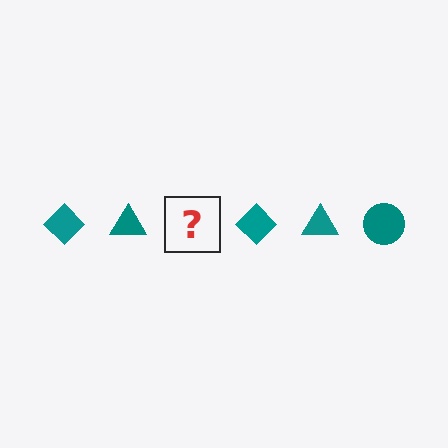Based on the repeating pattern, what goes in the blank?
The blank should be a teal circle.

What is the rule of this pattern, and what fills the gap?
The rule is that the pattern cycles through diamond, triangle, circle shapes in teal. The gap should be filled with a teal circle.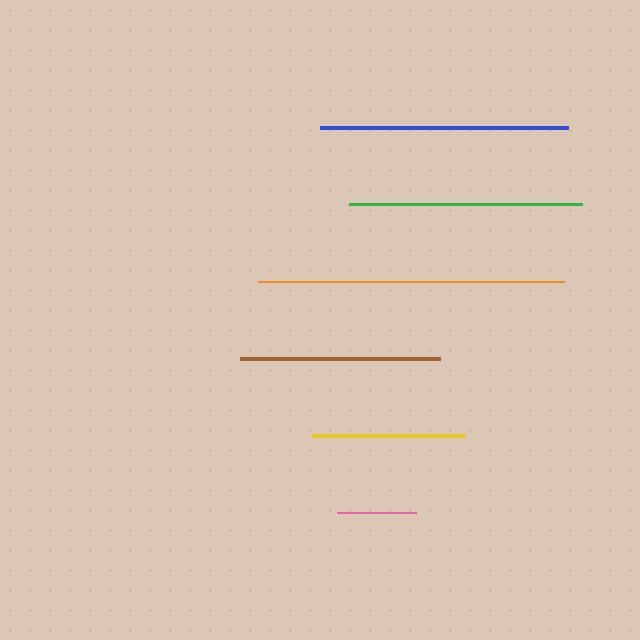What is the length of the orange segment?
The orange segment is approximately 306 pixels long.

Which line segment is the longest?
The orange line is the longest at approximately 306 pixels.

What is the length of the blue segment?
The blue segment is approximately 248 pixels long.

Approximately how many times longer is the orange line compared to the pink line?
The orange line is approximately 3.9 times the length of the pink line.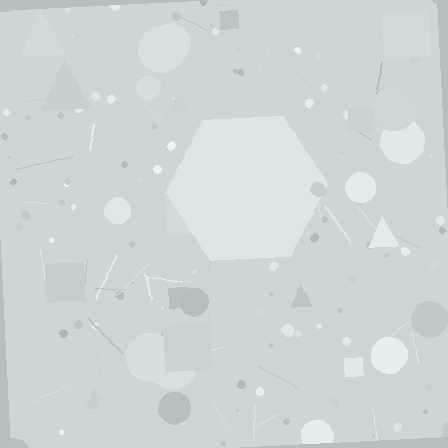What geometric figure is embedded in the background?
A hexagon is embedded in the background.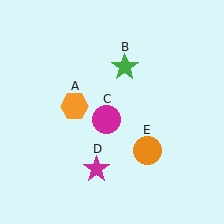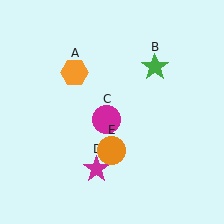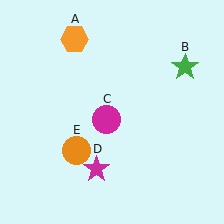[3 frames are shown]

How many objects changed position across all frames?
3 objects changed position: orange hexagon (object A), green star (object B), orange circle (object E).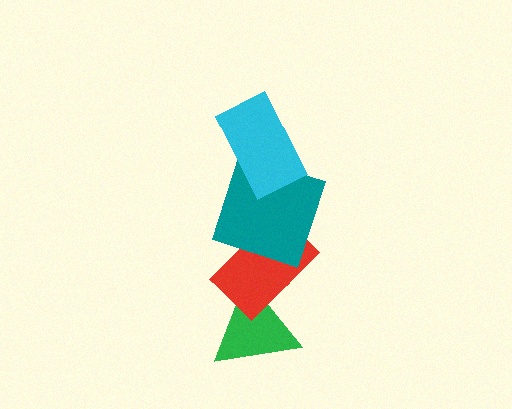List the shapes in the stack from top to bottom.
From top to bottom: the cyan rectangle, the teal square, the red rectangle, the green triangle.